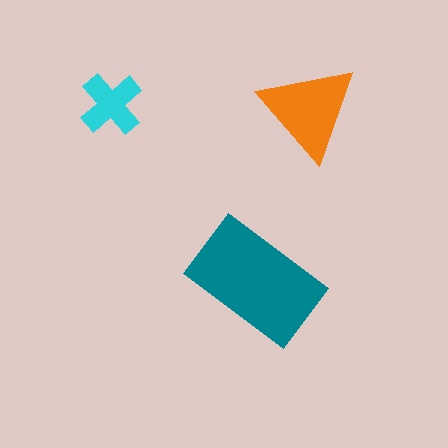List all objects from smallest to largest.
The cyan cross, the orange triangle, the teal rectangle.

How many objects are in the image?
There are 3 objects in the image.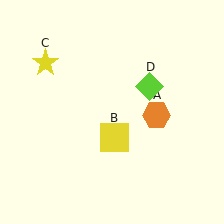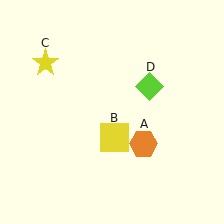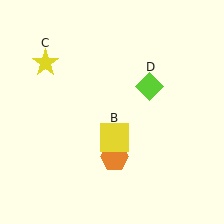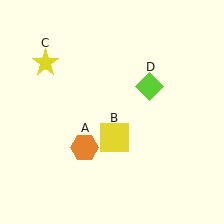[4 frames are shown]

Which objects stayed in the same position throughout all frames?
Yellow square (object B) and yellow star (object C) and lime diamond (object D) remained stationary.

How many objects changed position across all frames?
1 object changed position: orange hexagon (object A).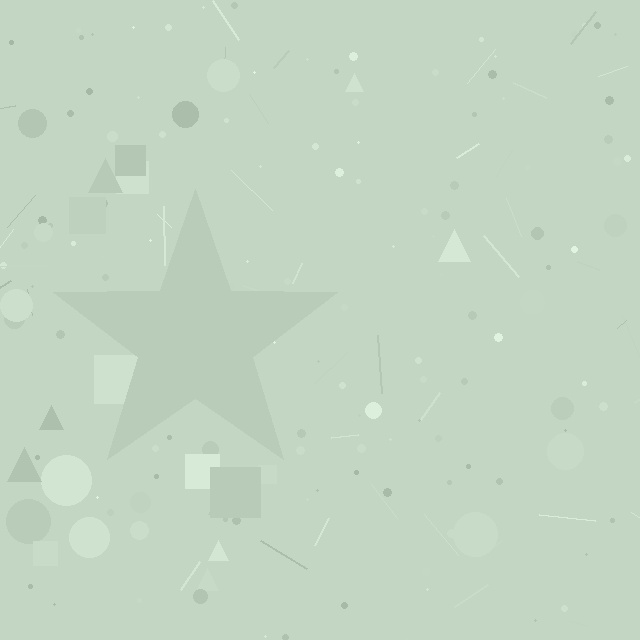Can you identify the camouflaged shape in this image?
The camouflaged shape is a star.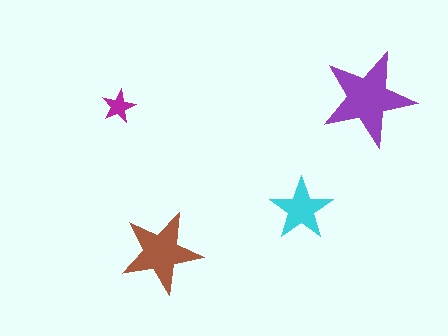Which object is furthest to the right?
The purple star is rightmost.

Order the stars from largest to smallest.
the purple one, the brown one, the cyan one, the magenta one.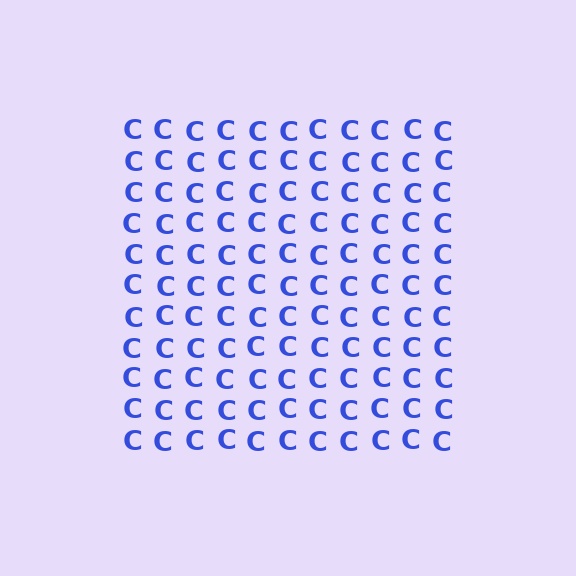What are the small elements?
The small elements are letter C's.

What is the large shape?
The large shape is a square.